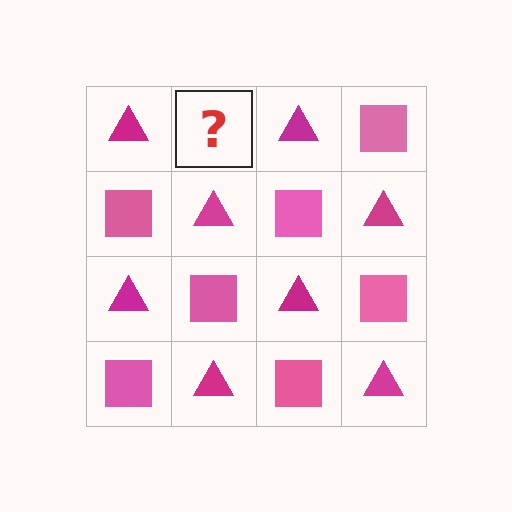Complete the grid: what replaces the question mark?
The question mark should be replaced with a pink square.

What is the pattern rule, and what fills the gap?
The rule is that it alternates magenta triangle and pink square in a checkerboard pattern. The gap should be filled with a pink square.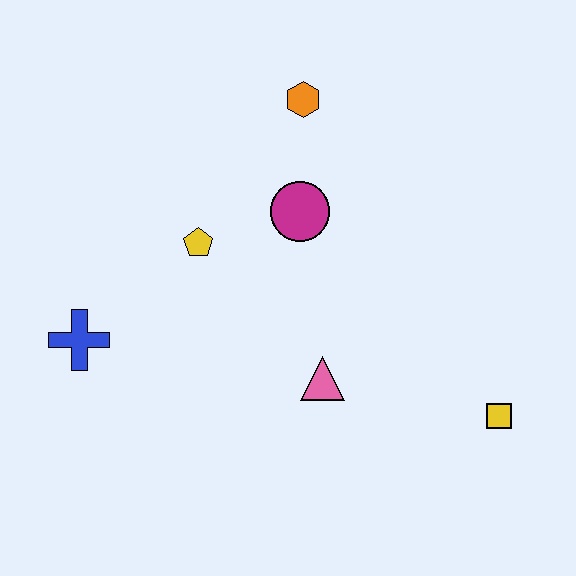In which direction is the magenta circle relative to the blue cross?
The magenta circle is to the right of the blue cross.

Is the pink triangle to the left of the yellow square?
Yes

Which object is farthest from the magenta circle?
The yellow square is farthest from the magenta circle.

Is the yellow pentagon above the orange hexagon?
No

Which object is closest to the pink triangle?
The magenta circle is closest to the pink triangle.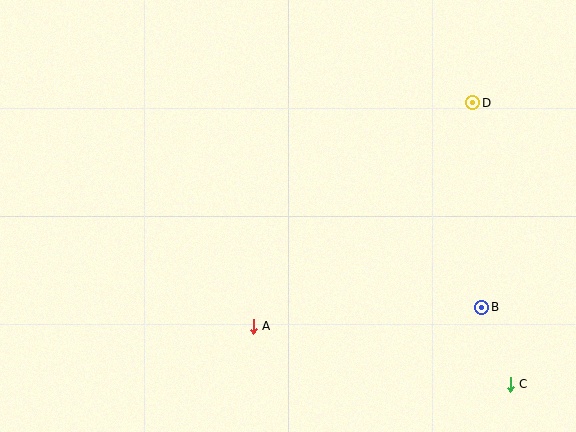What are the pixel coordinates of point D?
Point D is at (473, 103).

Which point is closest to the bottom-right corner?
Point C is closest to the bottom-right corner.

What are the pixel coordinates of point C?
Point C is at (510, 384).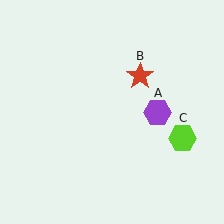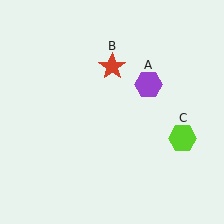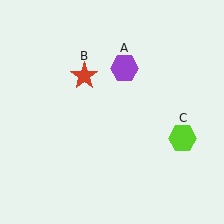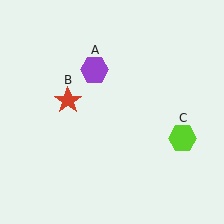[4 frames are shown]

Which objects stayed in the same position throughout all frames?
Lime hexagon (object C) remained stationary.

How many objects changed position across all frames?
2 objects changed position: purple hexagon (object A), red star (object B).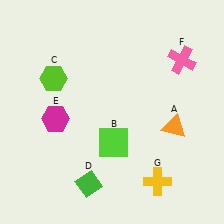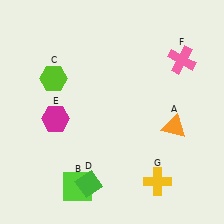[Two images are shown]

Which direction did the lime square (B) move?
The lime square (B) moved down.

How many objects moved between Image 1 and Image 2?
1 object moved between the two images.